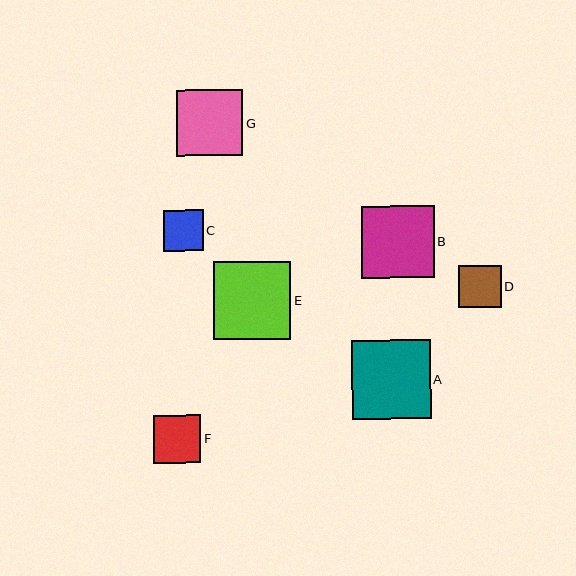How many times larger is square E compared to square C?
Square E is approximately 1.9 times the size of square C.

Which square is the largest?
Square A is the largest with a size of approximately 79 pixels.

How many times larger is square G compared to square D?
Square G is approximately 1.5 times the size of square D.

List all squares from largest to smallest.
From largest to smallest: A, E, B, G, F, D, C.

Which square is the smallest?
Square C is the smallest with a size of approximately 40 pixels.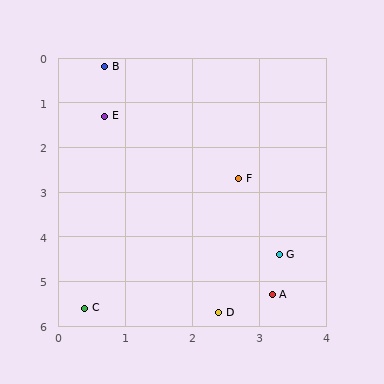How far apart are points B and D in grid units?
Points B and D are about 5.8 grid units apart.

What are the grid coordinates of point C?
Point C is at approximately (0.4, 5.6).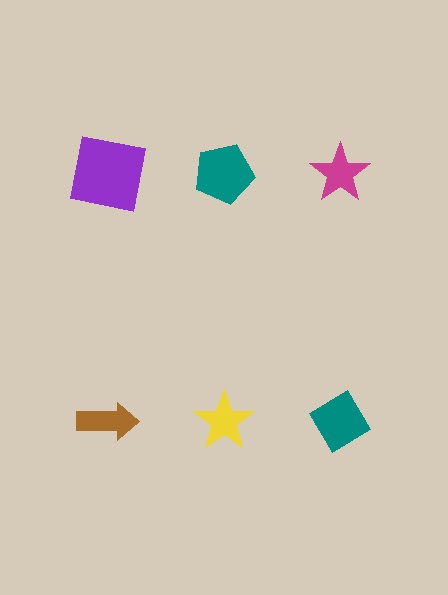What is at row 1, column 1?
A purple square.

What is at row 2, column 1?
A brown arrow.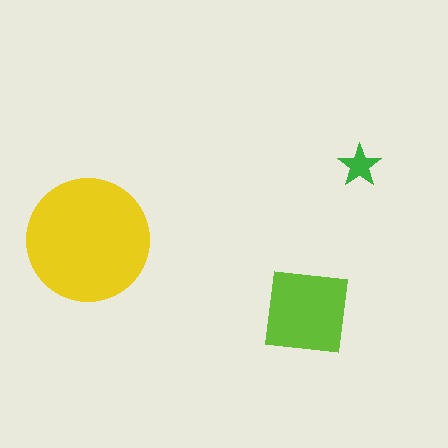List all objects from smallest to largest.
The green star, the lime square, the yellow circle.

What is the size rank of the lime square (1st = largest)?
2nd.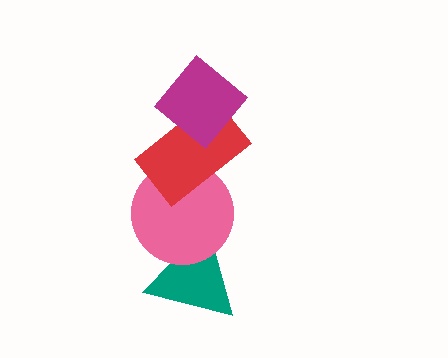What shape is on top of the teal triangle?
The pink circle is on top of the teal triangle.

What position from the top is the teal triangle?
The teal triangle is 4th from the top.